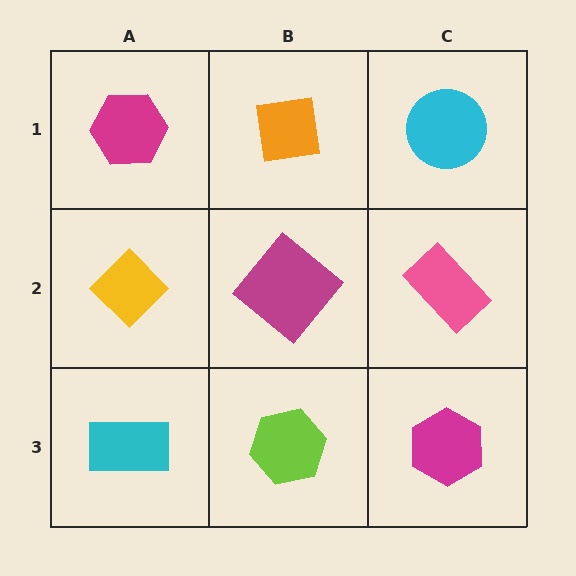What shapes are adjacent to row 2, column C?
A cyan circle (row 1, column C), a magenta hexagon (row 3, column C), a magenta diamond (row 2, column B).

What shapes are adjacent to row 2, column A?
A magenta hexagon (row 1, column A), a cyan rectangle (row 3, column A), a magenta diamond (row 2, column B).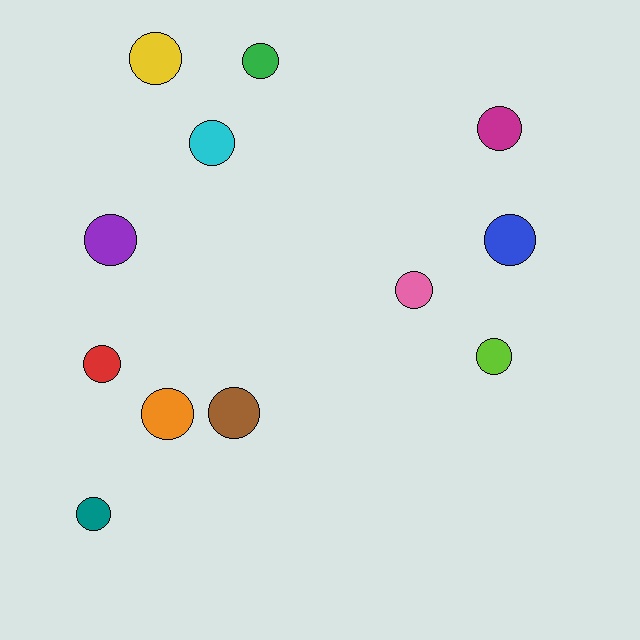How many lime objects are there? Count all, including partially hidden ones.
There is 1 lime object.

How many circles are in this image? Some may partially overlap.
There are 12 circles.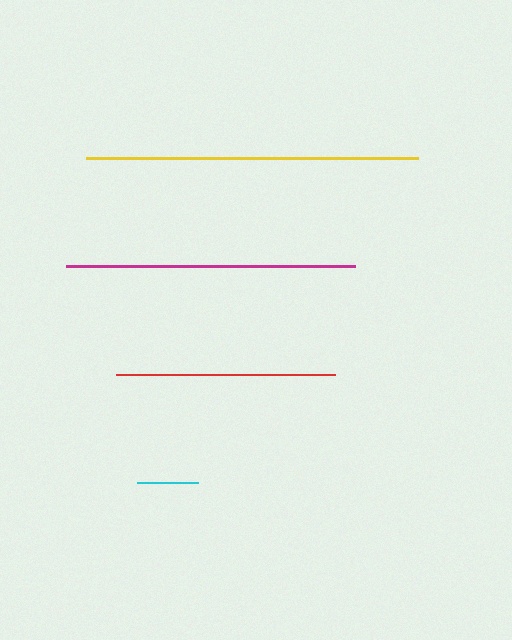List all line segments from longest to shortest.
From longest to shortest: yellow, magenta, red, cyan.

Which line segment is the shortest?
The cyan line is the shortest at approximately 60 pixels.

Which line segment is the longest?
The yellow line is the longest at approximately 331 pixels.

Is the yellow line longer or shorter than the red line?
The yellow line is longer than the red line.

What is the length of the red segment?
The red segment is approximately 220 pixels long.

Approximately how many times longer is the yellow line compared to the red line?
The yellow line is approximately 1.5 times the length of the red line.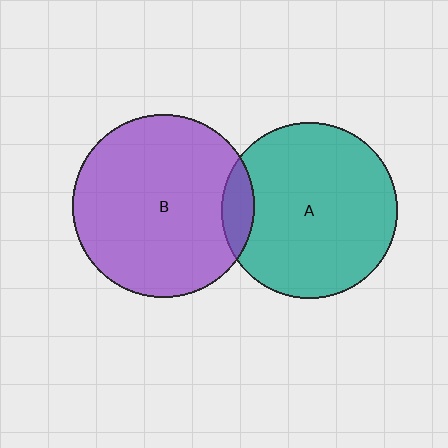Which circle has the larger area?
Circle B (purple).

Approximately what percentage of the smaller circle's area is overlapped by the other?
Approximately 10%.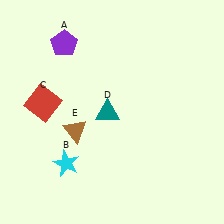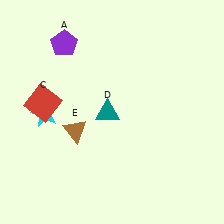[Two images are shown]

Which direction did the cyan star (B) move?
The cyan star (B) moved up.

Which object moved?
The cyan star (B) moved up.